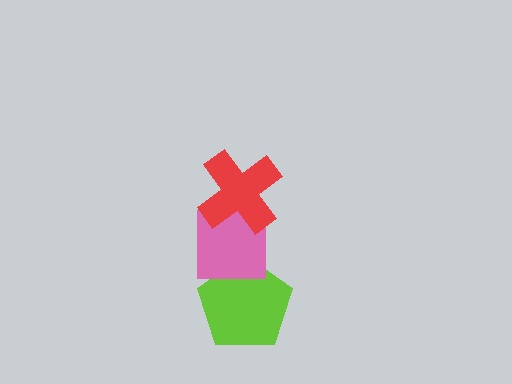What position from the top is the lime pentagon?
The lime pentagon is 3rd from the top.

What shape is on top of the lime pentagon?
The pink square is on top of the lime pentagon.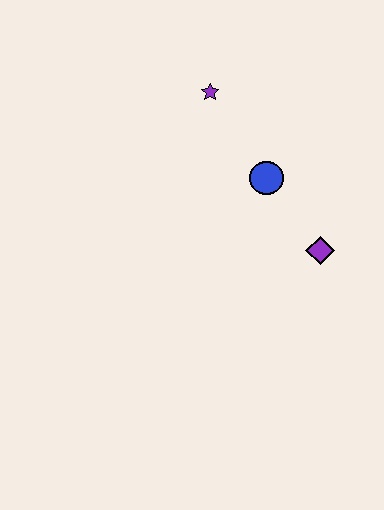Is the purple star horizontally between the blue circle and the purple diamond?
No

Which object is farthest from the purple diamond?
The purple star is farthest from the purple diamond.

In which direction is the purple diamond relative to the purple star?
The purple diamond is below the purple star.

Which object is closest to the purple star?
The blue circle is closest to the purple star.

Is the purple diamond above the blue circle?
No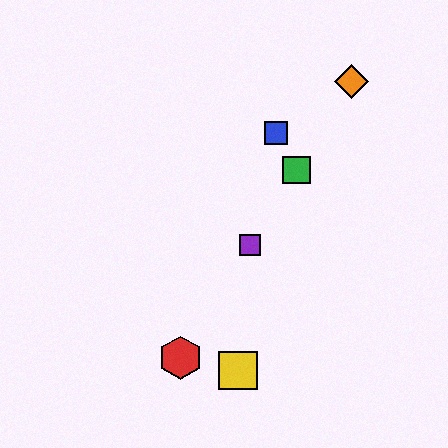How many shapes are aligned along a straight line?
4 shapes (the red hexagon, the green square, the purple square, the orange diamond) are aligned along a straight line.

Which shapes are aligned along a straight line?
The red hexagon, the green square, the purple square, the orange diamond are aligned along a straight line.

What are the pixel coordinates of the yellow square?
The yellow square is at (238, 371).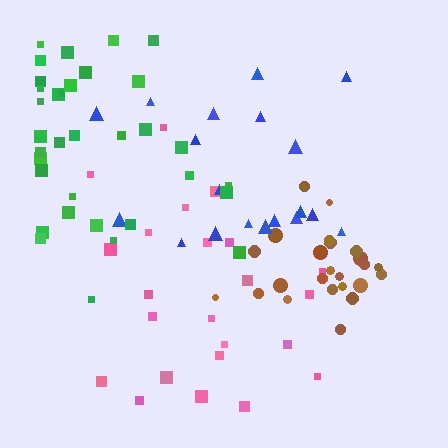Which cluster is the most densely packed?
Brown.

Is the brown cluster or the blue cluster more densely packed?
Brown.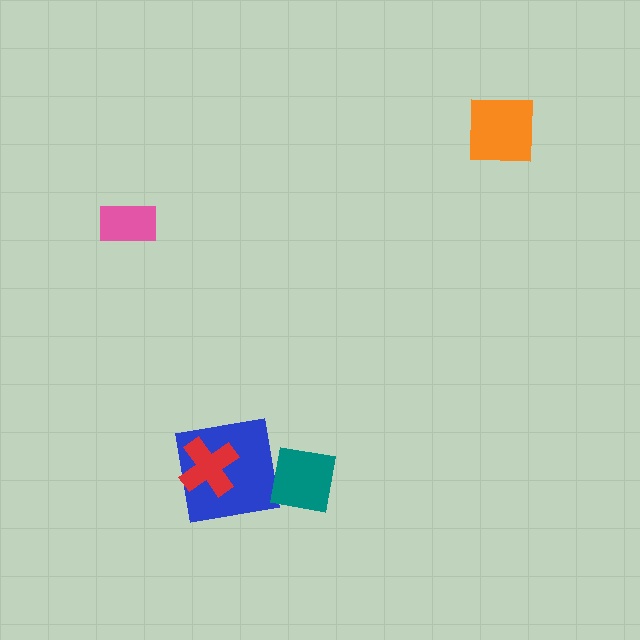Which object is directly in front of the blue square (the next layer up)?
The red cross is directly in front of the blue square.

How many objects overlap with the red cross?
1 object overlaps with the red cross.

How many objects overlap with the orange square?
0 objects overlap with the orange square.